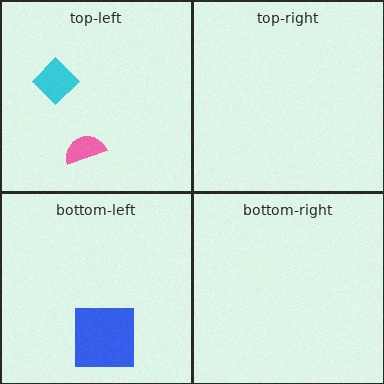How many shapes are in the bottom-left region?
1.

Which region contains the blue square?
The bottom-left region.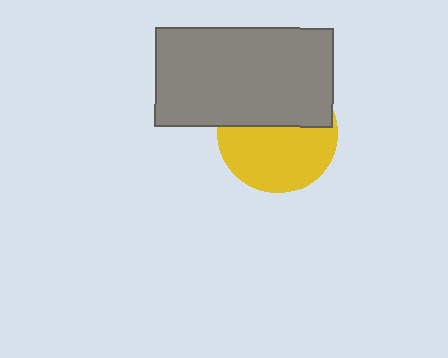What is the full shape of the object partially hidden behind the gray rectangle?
The partially hidden object is a yellow circle.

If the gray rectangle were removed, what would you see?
You would see the complete yellow circle.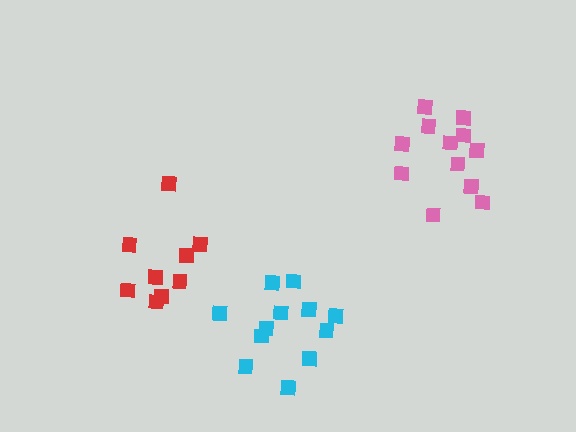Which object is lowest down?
The cyan cluster is bottommost.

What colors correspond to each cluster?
The clusters are colored: pink, red, cyan.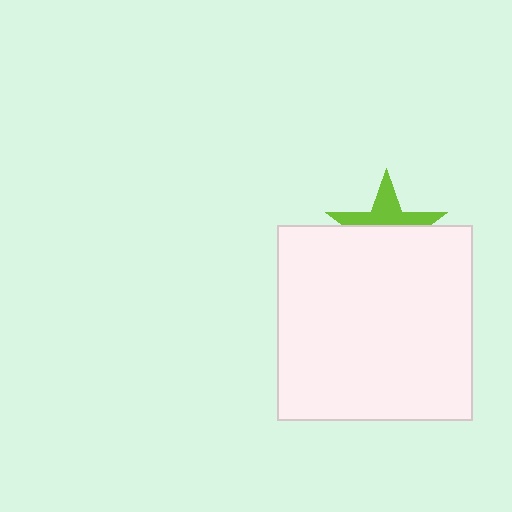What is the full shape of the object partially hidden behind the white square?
The partially hidden object is a lime star.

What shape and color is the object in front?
The object in front is a white square.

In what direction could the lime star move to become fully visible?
The lime star could move up. That would shift it out from behind the white square entirely.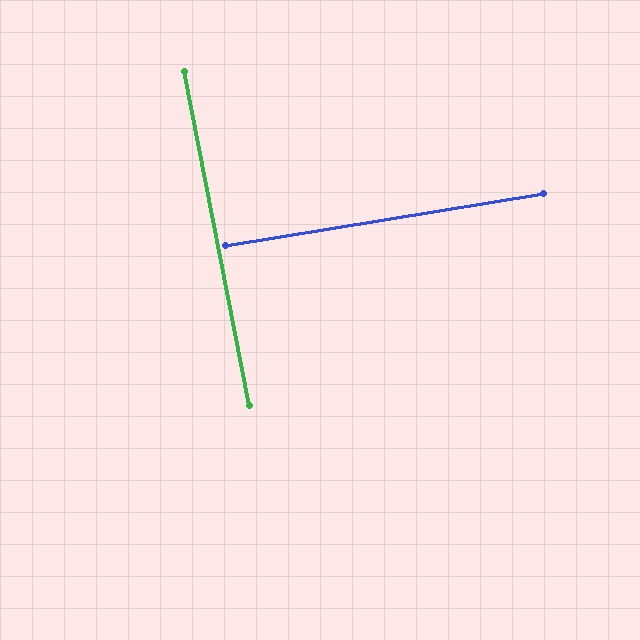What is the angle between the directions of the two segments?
Approximately 88 degrees.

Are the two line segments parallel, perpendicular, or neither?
Perpendicular — they meet at approximately 88°.